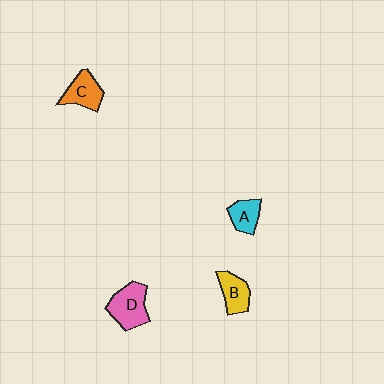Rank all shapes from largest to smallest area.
From largest to smallest: D (pink), C (orange), B (yellow), A (cyan).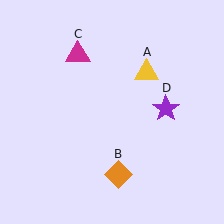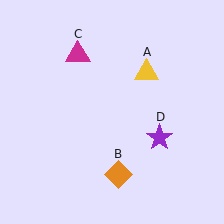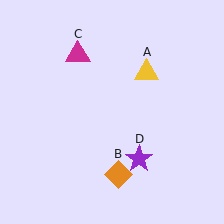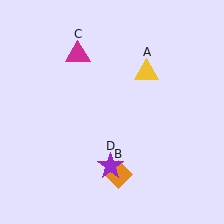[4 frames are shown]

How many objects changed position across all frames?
1 object changed position: purple star (object D).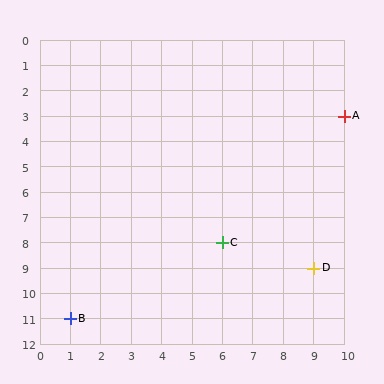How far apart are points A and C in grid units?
Points A and C are 4 columns and 5 rows apart (about 6.4 grid units diagonally).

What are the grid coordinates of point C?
Point C is at grid coordinates (6, 8).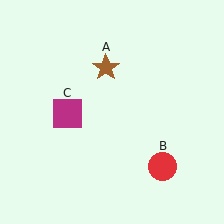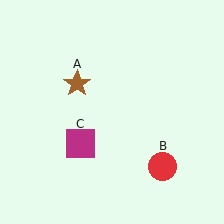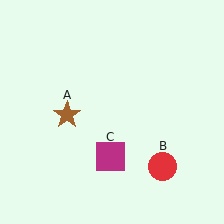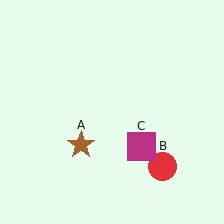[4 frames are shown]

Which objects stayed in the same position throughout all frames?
Red circle (object B) remained stationary.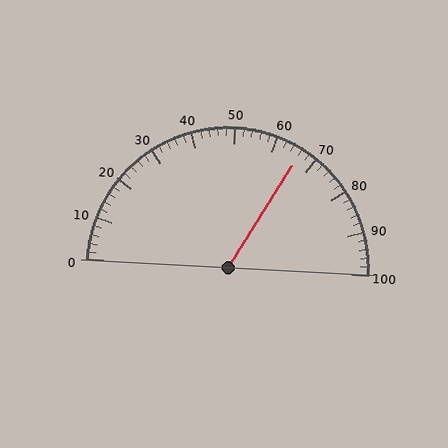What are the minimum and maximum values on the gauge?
The gauge ranges from 0 to 100.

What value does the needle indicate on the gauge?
The needle indicates approximately 66.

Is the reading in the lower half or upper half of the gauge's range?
The reading is in the upper half of the range (0 to 100).